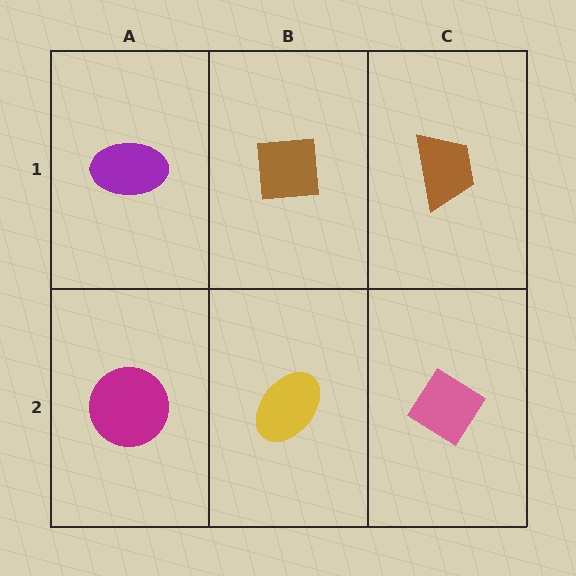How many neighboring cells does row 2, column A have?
2.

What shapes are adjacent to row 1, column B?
A yellow ellipse (row 2, column B), a purple ellipse (row 1, column A), a brown trapezoid (row 1, column C).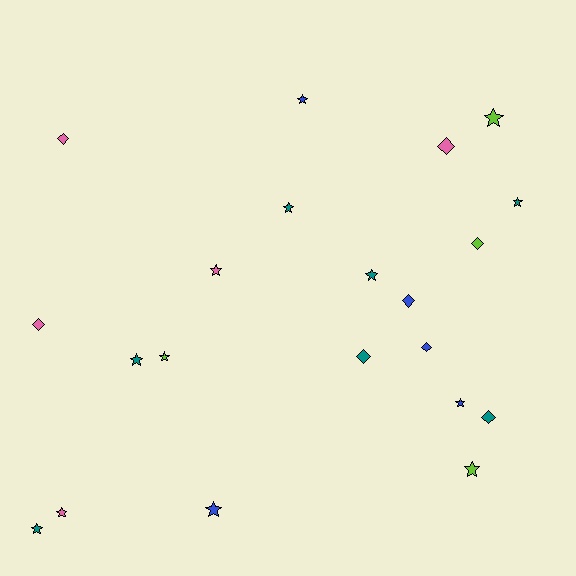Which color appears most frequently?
Teal, with 7 objects.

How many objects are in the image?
There are 21 objects.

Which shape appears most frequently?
Star, with 13 objects.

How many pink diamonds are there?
There are 3 pink diamonds.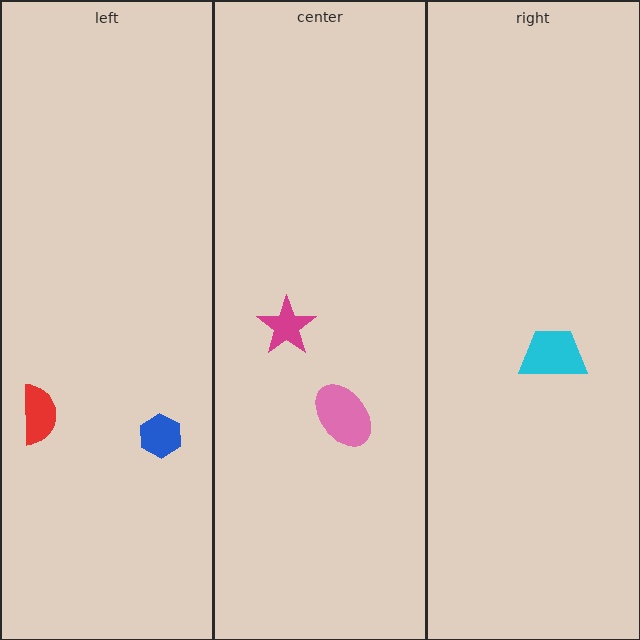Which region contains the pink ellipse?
The center region.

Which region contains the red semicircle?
The left region.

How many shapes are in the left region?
2.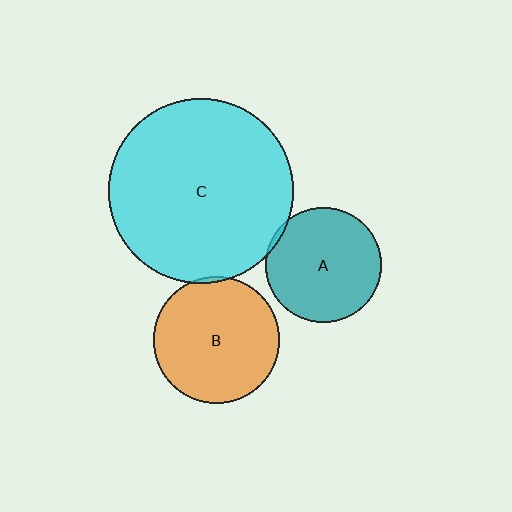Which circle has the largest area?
Circle C (cyan).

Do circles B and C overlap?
Yes.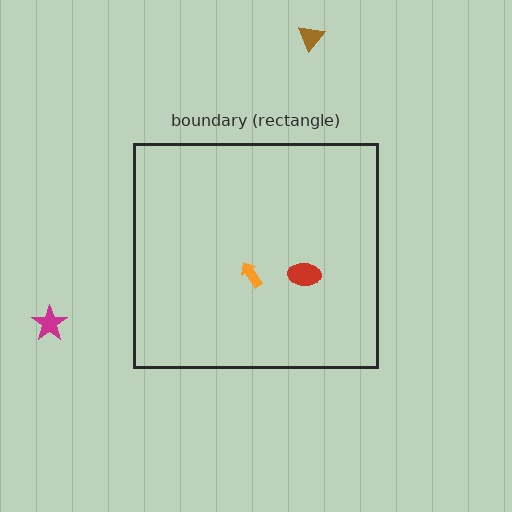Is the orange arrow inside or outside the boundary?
Inside.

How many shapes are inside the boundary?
2 inside, 2 outside.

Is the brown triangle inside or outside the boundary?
Outside.